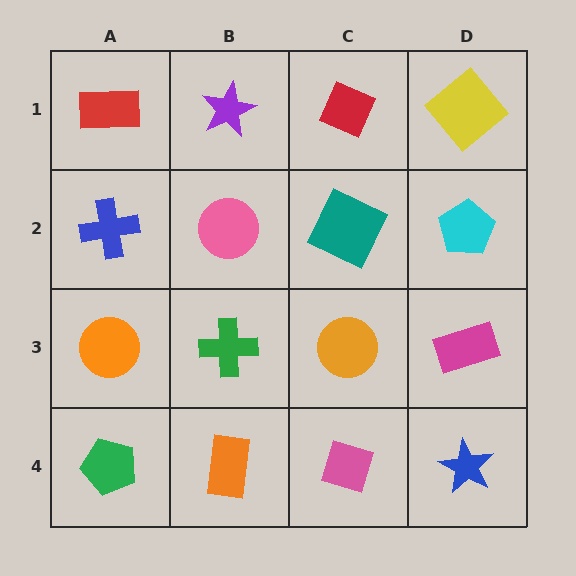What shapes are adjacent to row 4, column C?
An orange circle (row 3, column C), an orange rectangle (row 4, column B), a blue star (row 4, column D).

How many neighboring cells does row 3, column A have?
3.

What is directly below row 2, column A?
An orange circle.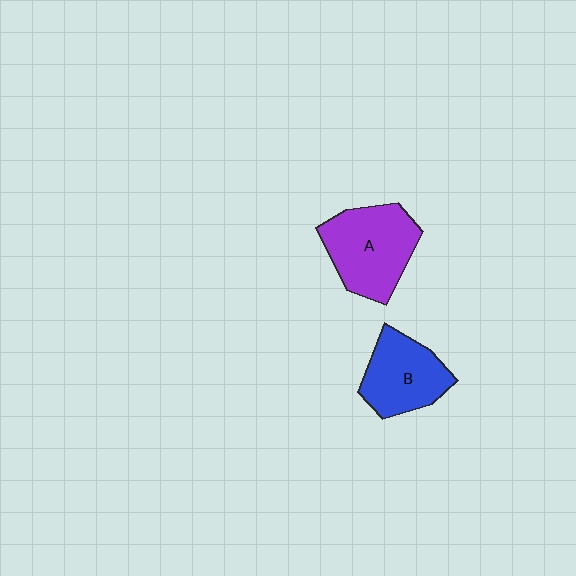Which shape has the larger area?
Shape A (purple).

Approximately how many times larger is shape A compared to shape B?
Approximately 1.2 times.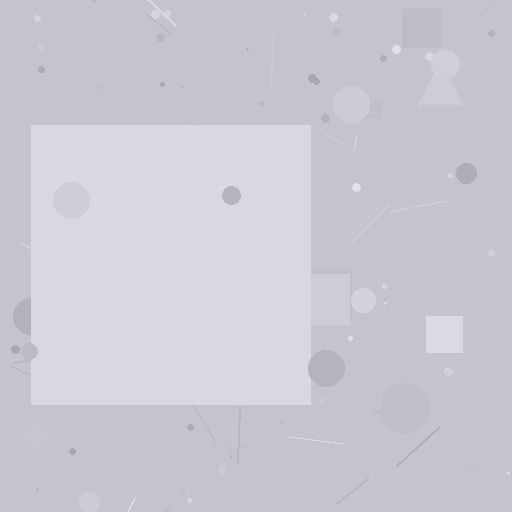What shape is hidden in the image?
A square is hidden in the image.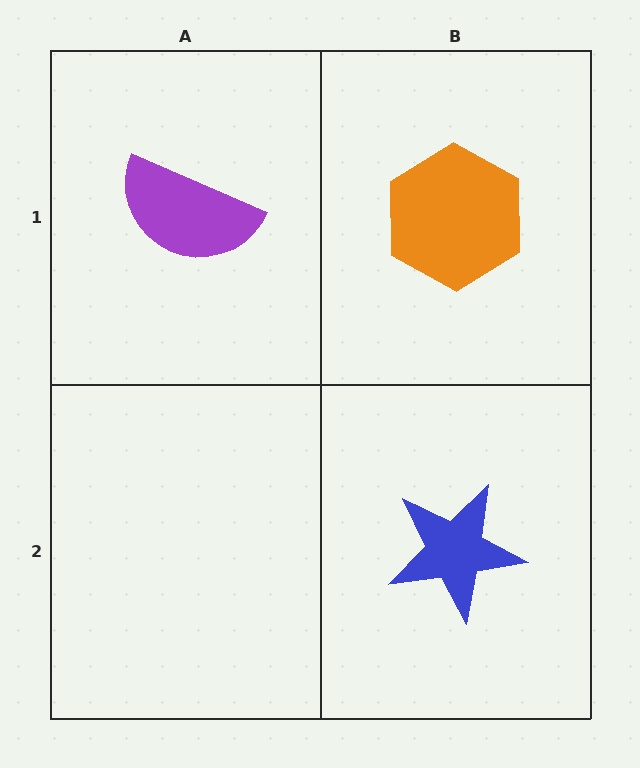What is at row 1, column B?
An orange hexagon.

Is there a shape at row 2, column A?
No, that cell is empty.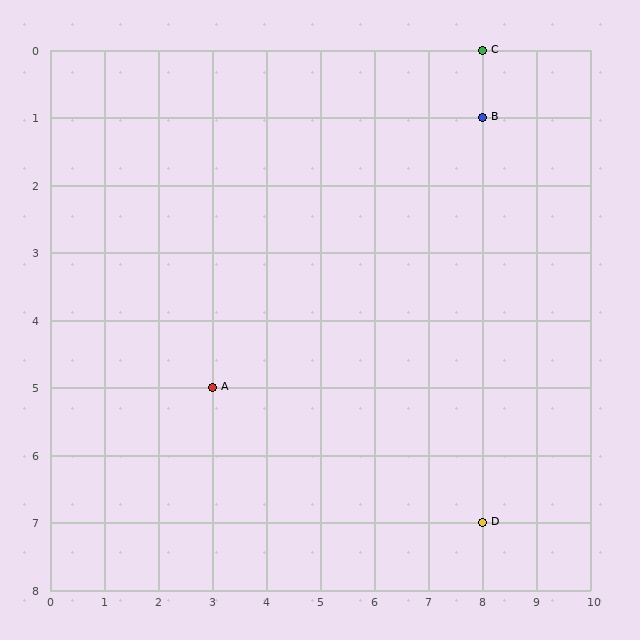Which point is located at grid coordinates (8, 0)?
Point C is at (8, 0).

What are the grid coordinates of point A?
Point A is at grid coordinates (3, 5).